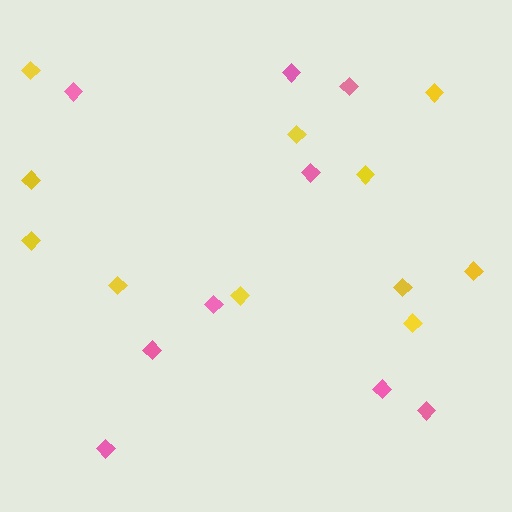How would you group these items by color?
There are 2 groups: one group of yellow diamonds (11) and one group of pink diamonds (9).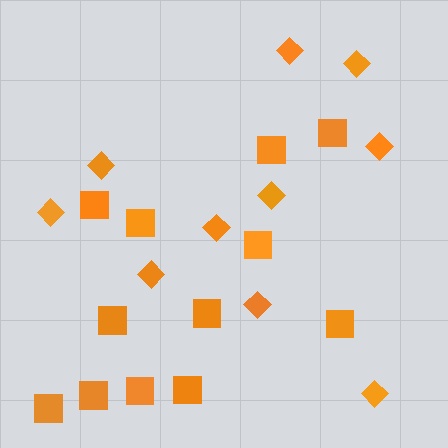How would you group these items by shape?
There are 2 groups: one group of squares (12) and one group of diamonds (10).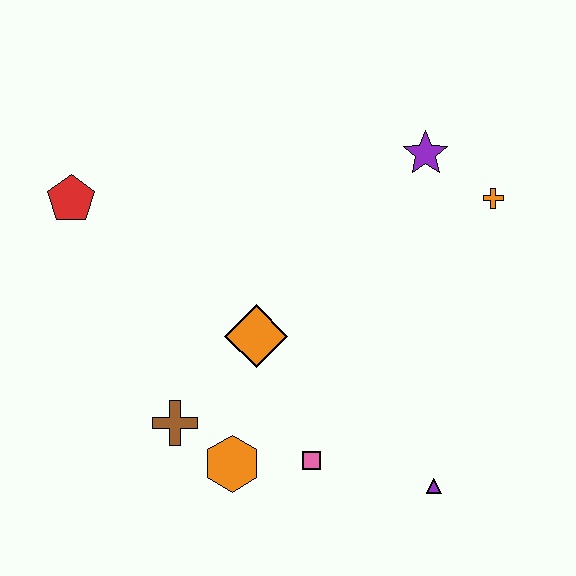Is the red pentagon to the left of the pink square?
Yes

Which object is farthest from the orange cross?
The red pentagon is farthest from the orange cross.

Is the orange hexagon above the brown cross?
No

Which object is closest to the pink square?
The orange hexagon is closest to the pink square.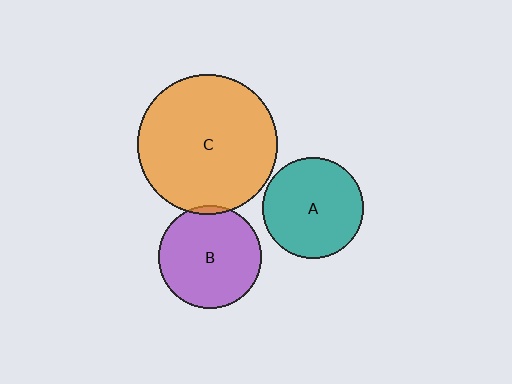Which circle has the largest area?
Circle C (orange).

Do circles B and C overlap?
Yes.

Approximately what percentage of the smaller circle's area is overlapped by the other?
Approximately 5%.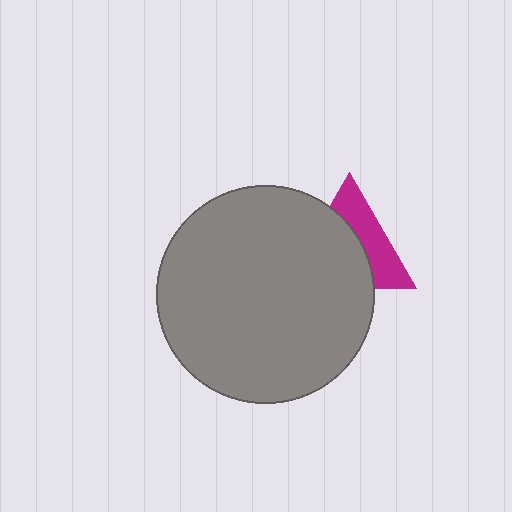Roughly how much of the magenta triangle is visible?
A small part of it is visible (roughly 43%).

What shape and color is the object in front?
The object in front is a gray circle.